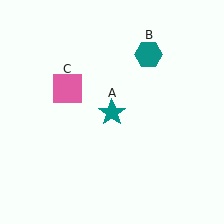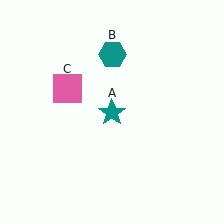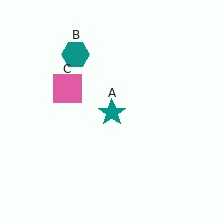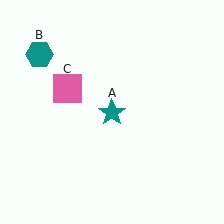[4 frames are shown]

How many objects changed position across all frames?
1 object changed position: teal hexagon (object B).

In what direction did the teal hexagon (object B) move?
The teal hexagon (object B) moved left.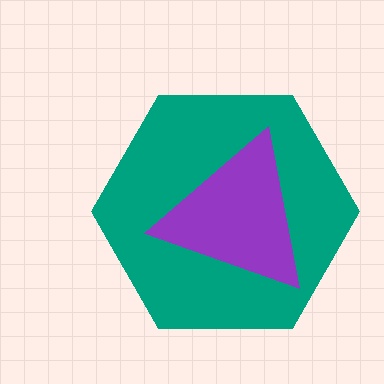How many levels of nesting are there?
2.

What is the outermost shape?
The teal hexagon.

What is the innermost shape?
The purple triangle.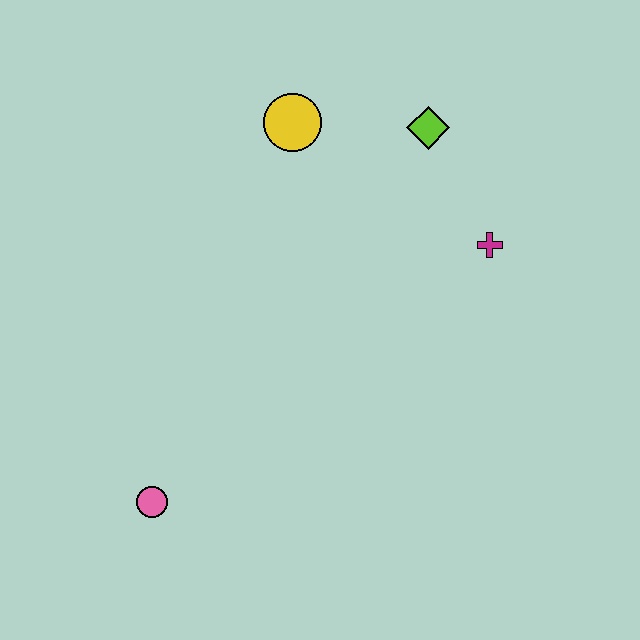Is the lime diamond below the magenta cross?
No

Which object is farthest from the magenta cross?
The pink circle is farthest from the magenta cross.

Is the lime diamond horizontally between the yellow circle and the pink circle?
No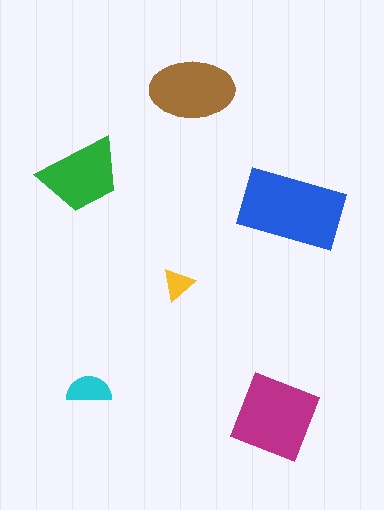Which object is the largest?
The blue rectangle.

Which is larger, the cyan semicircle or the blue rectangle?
The blue rectangle.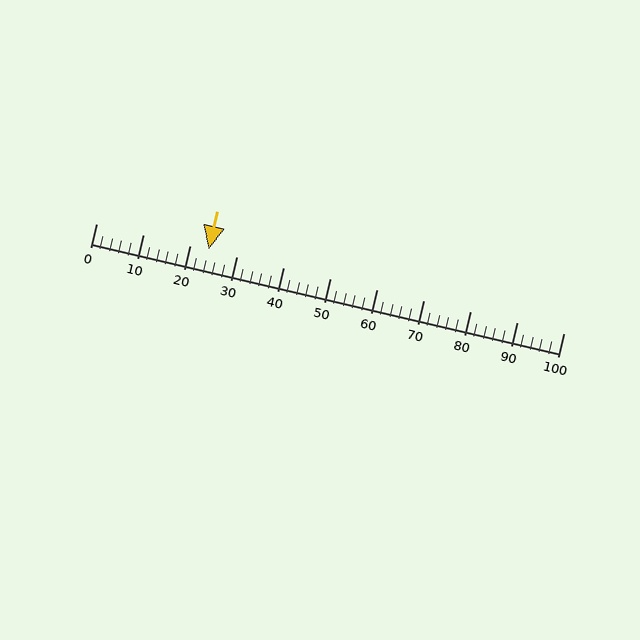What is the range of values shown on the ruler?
The ruler shows values from 0 to 100.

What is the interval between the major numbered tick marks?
The major tick marks are spaced 10 units apart.